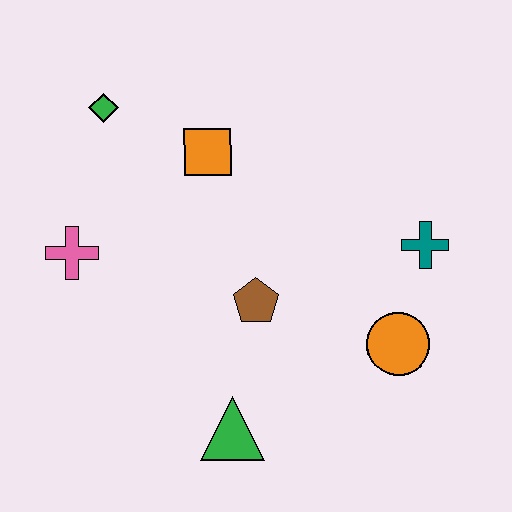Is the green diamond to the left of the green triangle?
Yes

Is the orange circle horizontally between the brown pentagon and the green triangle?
No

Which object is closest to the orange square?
The green diamond is closest to the orange square.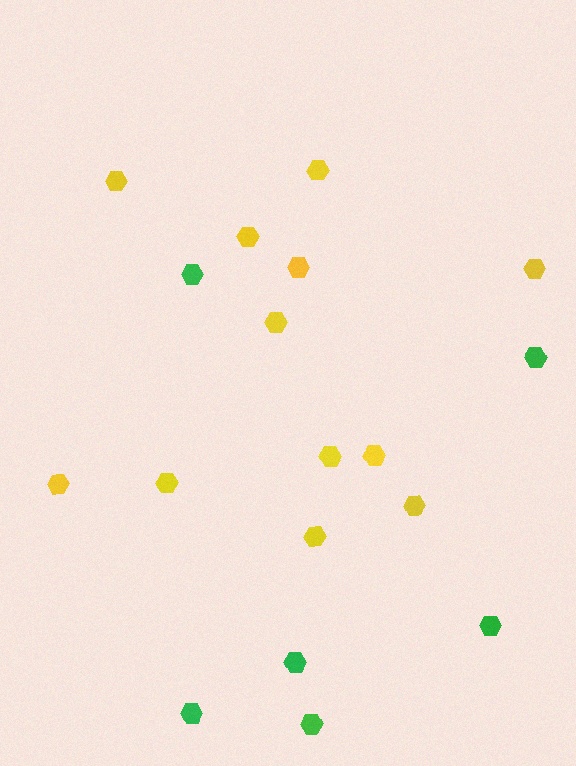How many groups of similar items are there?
There are 2 groups: one group of yellow hexagons (12) and one group of green hexagons (6).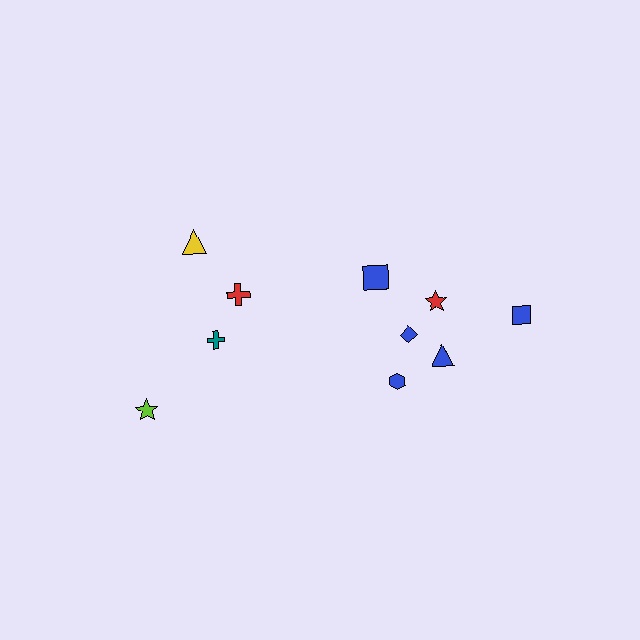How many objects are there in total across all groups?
There are 10 objects.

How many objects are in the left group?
There are 4 objects.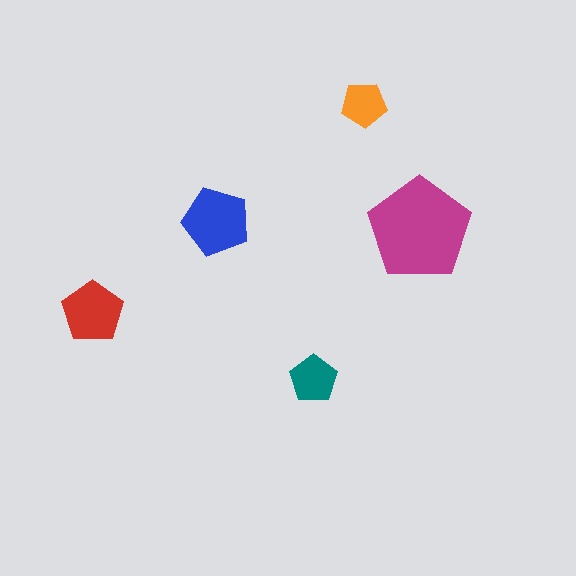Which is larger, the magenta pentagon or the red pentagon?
The magenta one.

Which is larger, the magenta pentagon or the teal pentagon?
The magenta one.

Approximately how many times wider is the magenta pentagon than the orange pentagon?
About 2.5 times wider.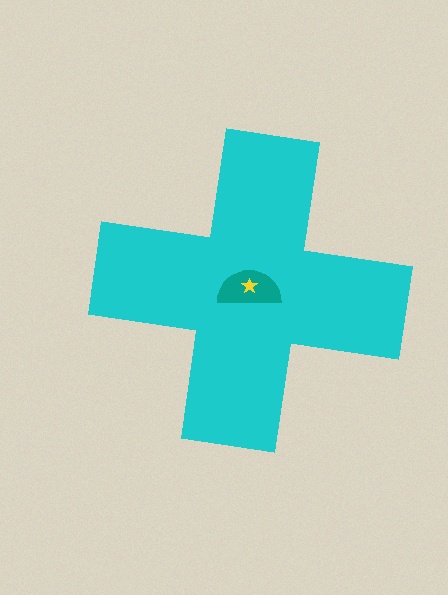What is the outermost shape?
The cyan cross.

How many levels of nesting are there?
3.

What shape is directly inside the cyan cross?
The teal semicircle.